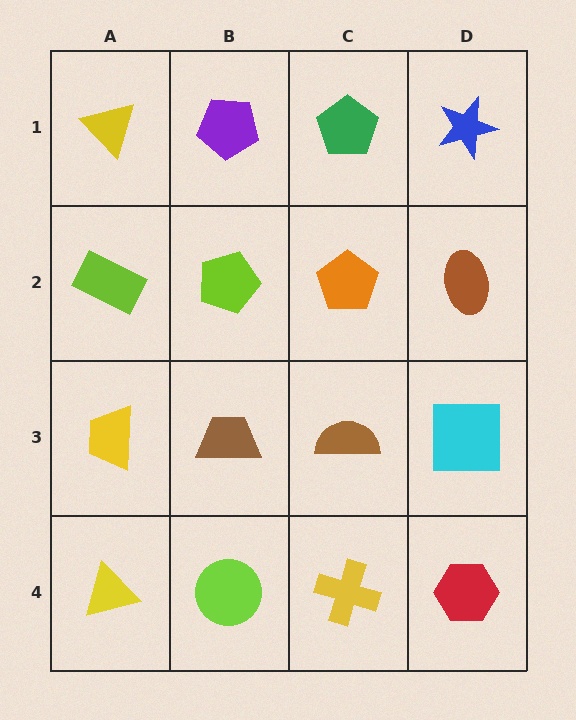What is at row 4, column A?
A yellow triangle.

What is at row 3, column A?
A yellow trapezoid.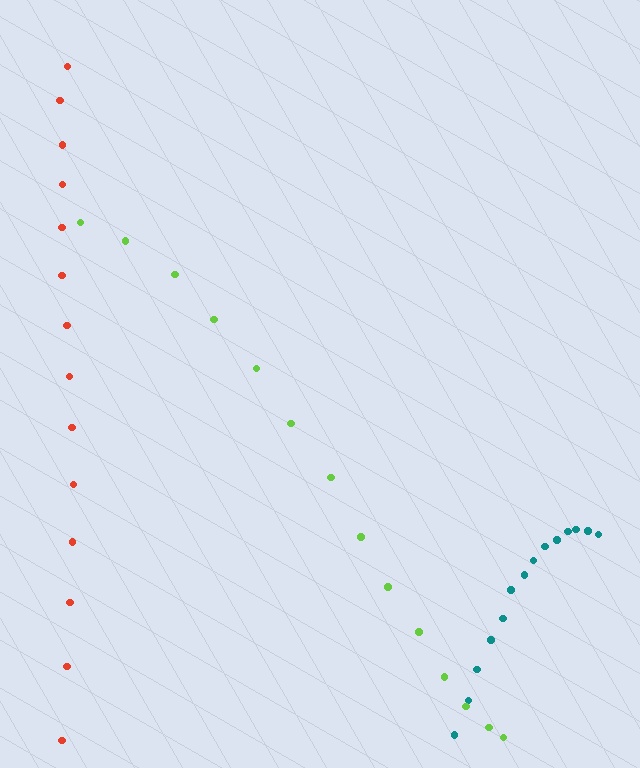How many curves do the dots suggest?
There are 3 distinct paths.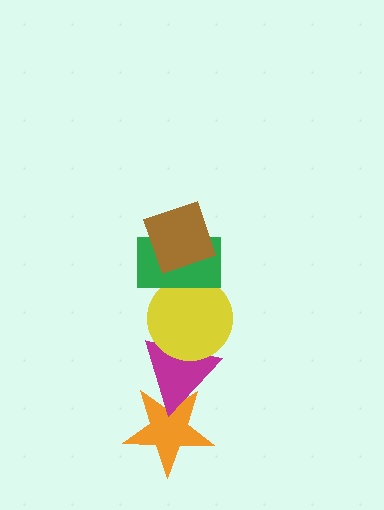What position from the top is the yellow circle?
The yellow circle is 3rd from the top.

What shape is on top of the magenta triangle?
The yellow circle is on top of the magenta triangle.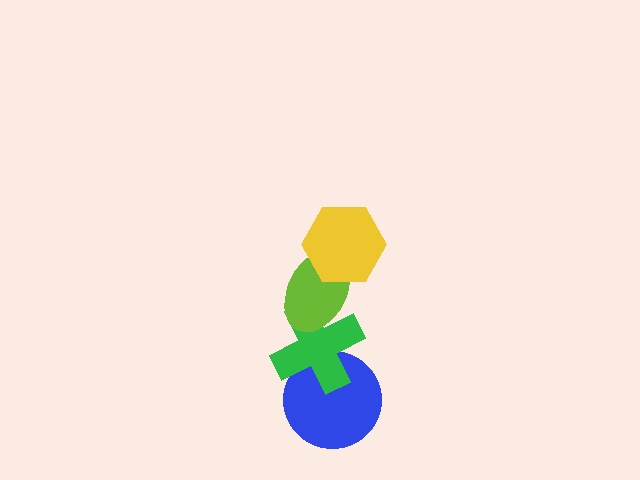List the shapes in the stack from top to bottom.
From top to bottom: the yellow hexagon, the lime ellipse, the green cross, the blue circle.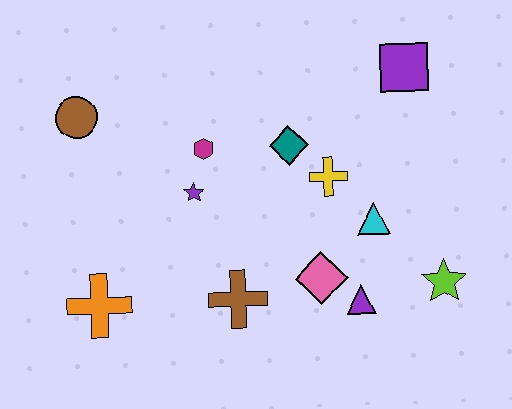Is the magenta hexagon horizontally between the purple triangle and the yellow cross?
No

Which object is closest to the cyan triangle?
The yellow cross is closest to the cyan triangle.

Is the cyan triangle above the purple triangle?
Yes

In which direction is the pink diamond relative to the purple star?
The pink diamond is to the right of the purple star.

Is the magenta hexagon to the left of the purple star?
No